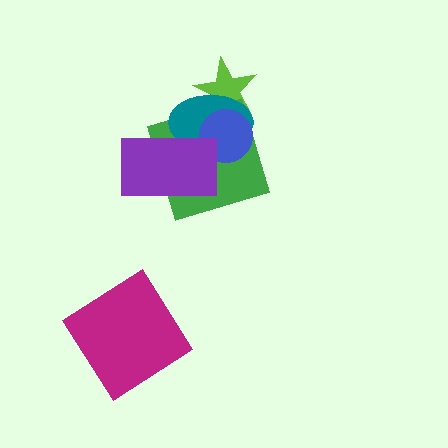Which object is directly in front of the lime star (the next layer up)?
The green square is directly in front of the lime star.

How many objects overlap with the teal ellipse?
4 objects overlap with the teal ellipse.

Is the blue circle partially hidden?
Yes, it is partially covered by another shape.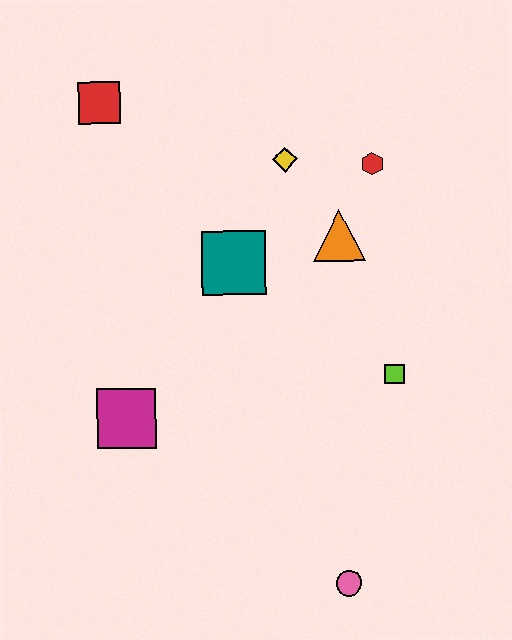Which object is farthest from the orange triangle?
The pink circle is farthest from the orange triangle.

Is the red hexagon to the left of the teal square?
No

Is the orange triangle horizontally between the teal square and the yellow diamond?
No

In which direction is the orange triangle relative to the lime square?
The orange triangle is above the lime square.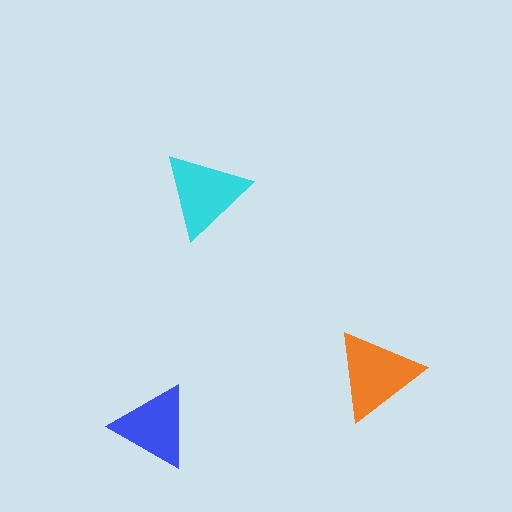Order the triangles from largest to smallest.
the orange one, the cyan one, the blue one.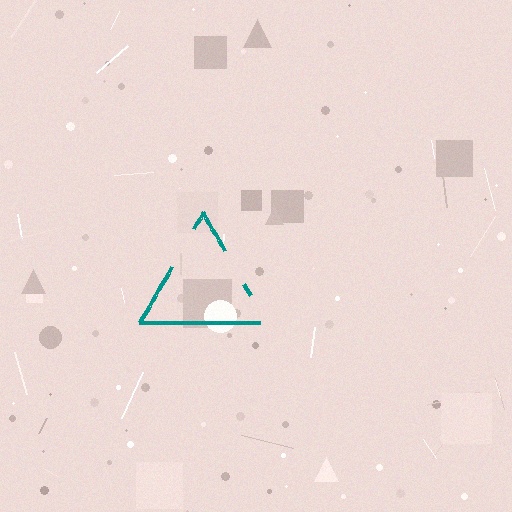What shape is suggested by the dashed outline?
The dashed outline suggests a triangle.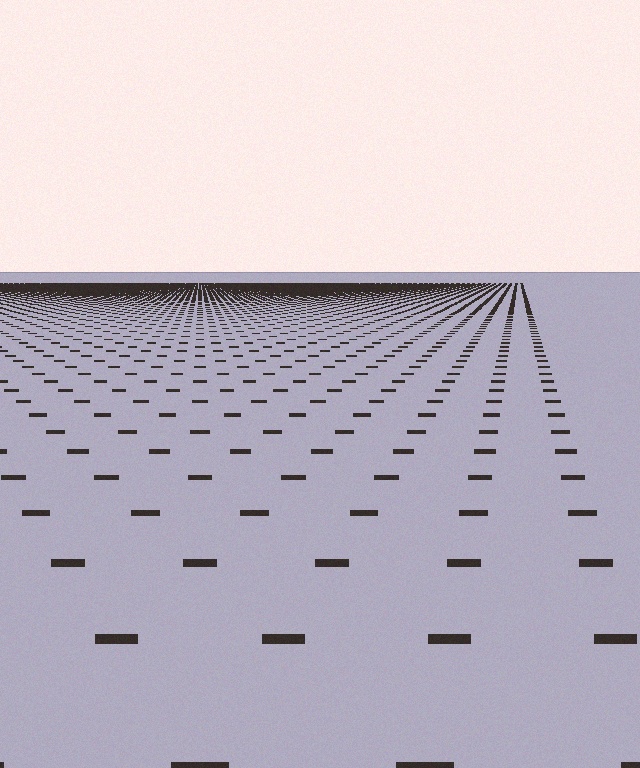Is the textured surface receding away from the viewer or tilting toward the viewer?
The surface is receding away from the viewer. Texture elements get smaller and denser toward the top.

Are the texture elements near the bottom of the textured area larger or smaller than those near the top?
Larger. Near the bottom, elements are closer to the viewer and appear at a bigger on-screen size.